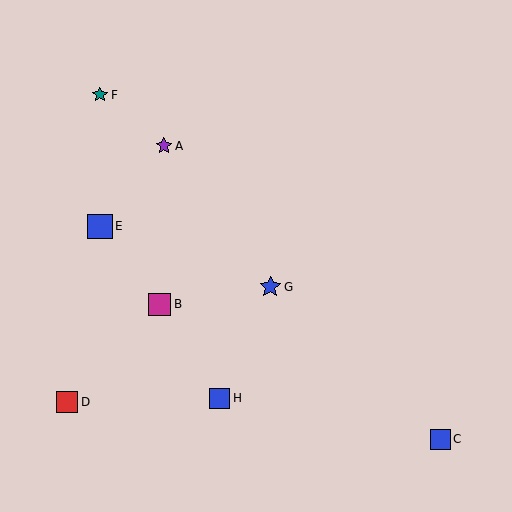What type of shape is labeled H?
Shape H is a blue square.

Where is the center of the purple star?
The center of the purple star is at (164, 146).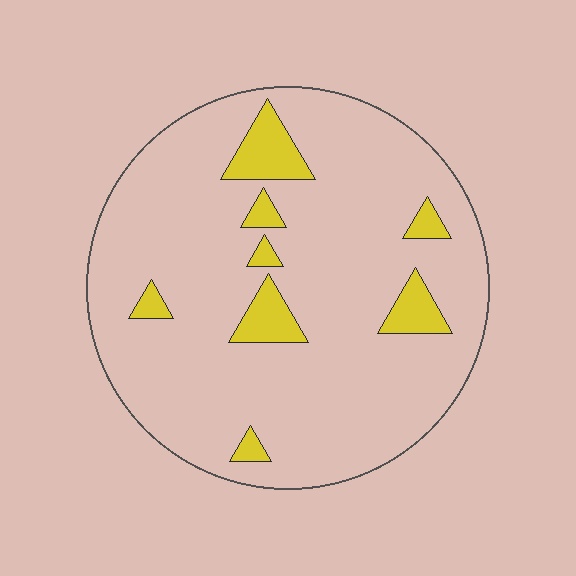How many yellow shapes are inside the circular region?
8.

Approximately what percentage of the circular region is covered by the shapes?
Approximately 10%.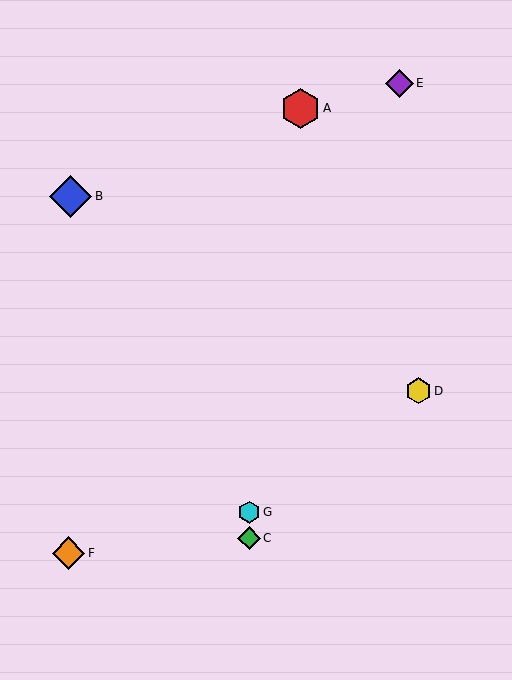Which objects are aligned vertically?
Objects C, G are aligned vertically.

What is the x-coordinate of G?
Object G is at x≈249.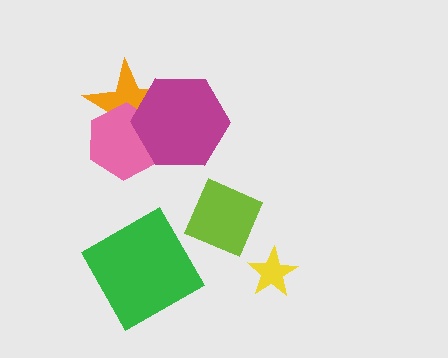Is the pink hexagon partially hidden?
Yes, it is partially covered by another shape.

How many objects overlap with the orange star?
2 objects overlap with the orange star.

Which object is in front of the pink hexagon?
The magenta hexagon is in front of the pink hexagon.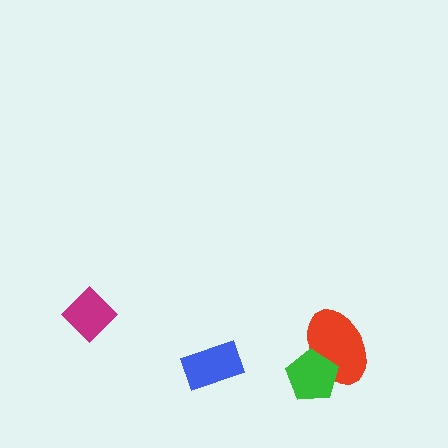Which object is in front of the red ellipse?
The green pentagon is in front of the red ellipse.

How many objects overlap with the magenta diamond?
0 objects overlap with the magenta diamond.